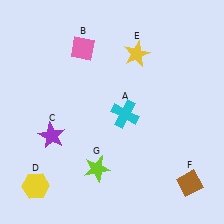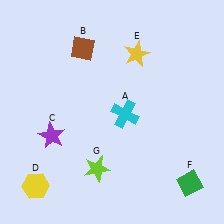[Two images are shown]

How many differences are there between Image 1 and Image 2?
There are 2 differences between the two images.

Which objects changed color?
B changed from pink to brown. F changed from brown to green.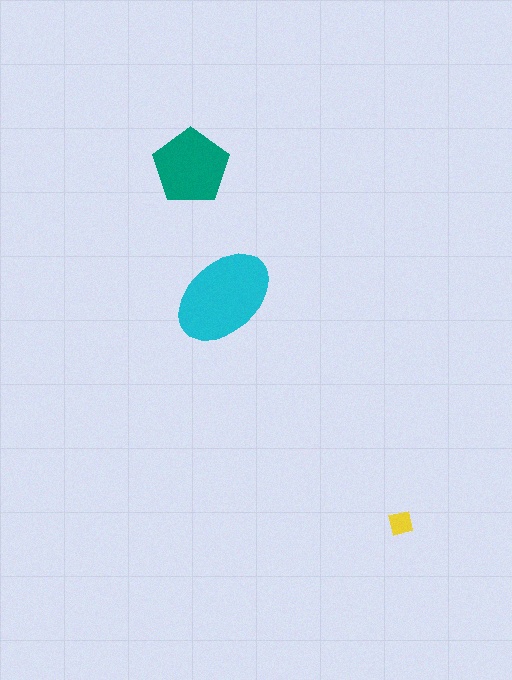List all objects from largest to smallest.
The cyan ellipse, the teal pentagon, the yellow square.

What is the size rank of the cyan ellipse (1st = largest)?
1st.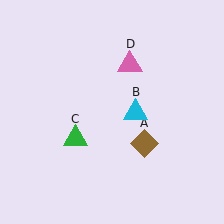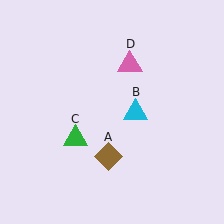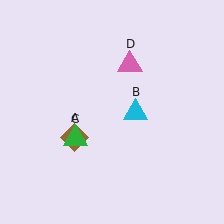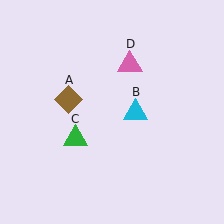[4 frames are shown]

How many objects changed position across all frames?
1 object changed position: brown diamond (object A).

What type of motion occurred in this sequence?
The brown diamond (object A) rotated clockwise around the center of the scene.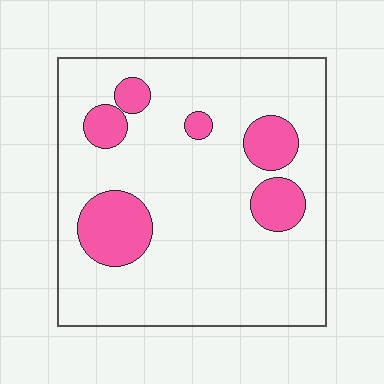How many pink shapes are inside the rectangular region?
6.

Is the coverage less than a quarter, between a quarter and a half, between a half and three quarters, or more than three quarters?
Less than a quarter.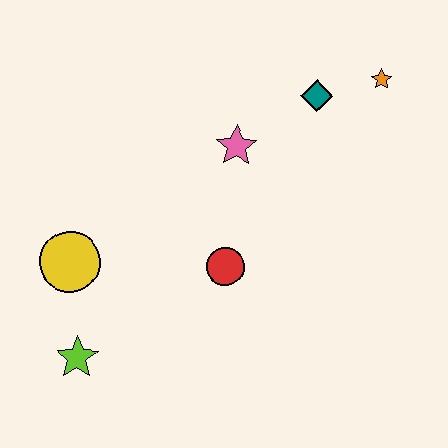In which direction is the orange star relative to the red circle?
The orange star is above the red circle.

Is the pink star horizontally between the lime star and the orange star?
Yes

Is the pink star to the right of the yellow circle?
Yes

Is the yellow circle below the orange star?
Yes